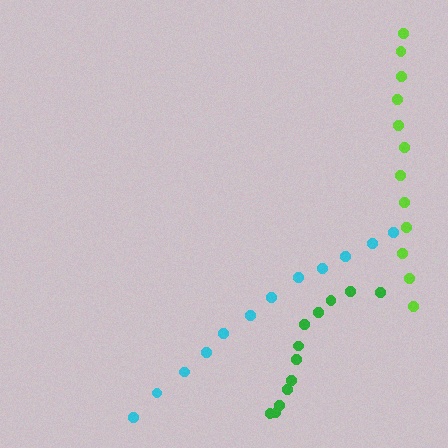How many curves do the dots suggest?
There are 3 distinct paths.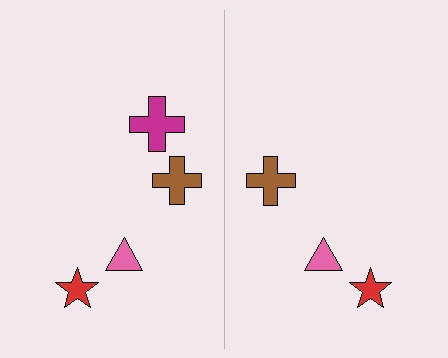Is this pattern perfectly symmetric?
No, the pattern is not perfectly symmetric. A magenta cross is missing from the right side.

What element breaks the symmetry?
A magenta cross is missing from the right side.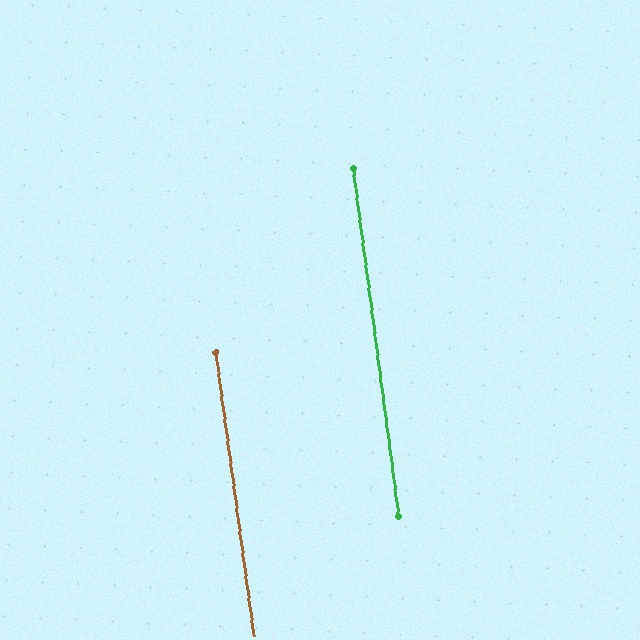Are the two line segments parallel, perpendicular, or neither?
Parallel — their directions differ by only 0.1°.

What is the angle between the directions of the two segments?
Approximately 0 degrees.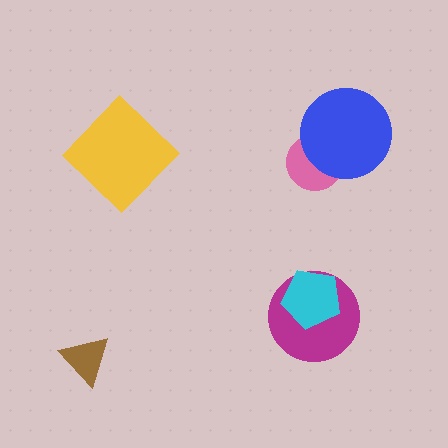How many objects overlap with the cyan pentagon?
1 object overlaps with the cyan pentagon.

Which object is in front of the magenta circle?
The cyan pentagon is in front of the magenta circle.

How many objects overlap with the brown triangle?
0 objects overlap with the brown triangle.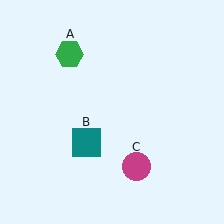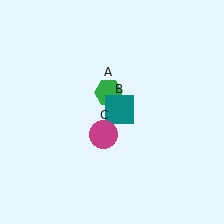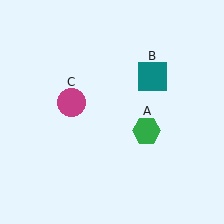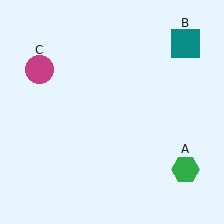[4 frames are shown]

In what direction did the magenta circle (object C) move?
The magenta circle (object C) moved up and to the left.